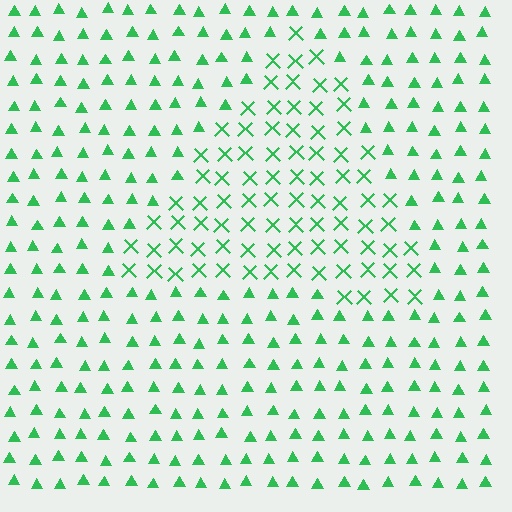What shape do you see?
I see a triangle.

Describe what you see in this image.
The image is filled with small green elements arranged in a uniform grid. A triangle-shaped region contains X marks, while the surrounding area contains triangles. The boundary is defined purely by the change in element shape.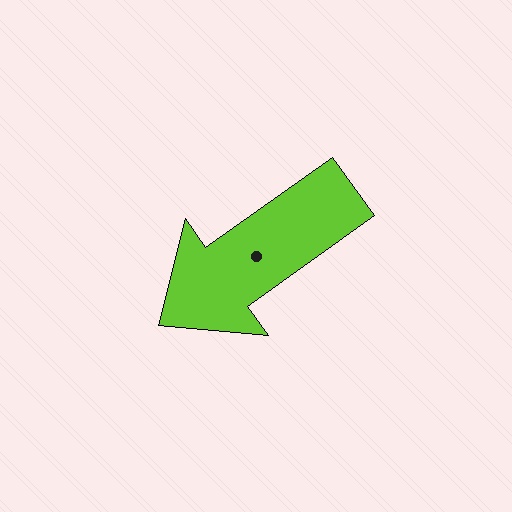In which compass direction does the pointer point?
Southwest.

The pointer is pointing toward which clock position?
Roughly 8 o'clock.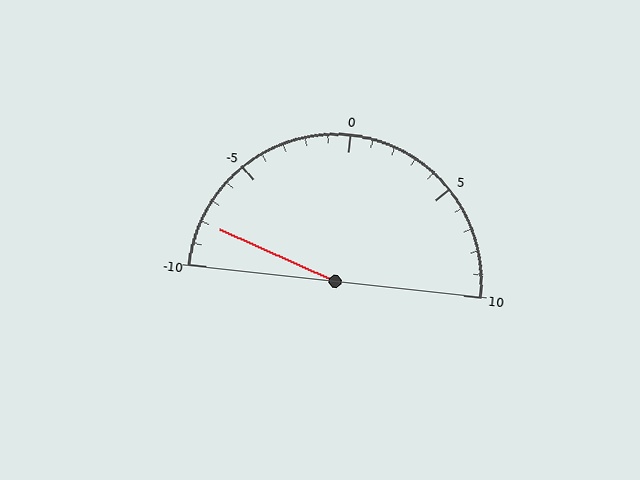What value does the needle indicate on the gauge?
The needle indicates approximately -8.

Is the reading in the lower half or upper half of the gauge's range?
The reading is in the lower half of the range (-10 to 10).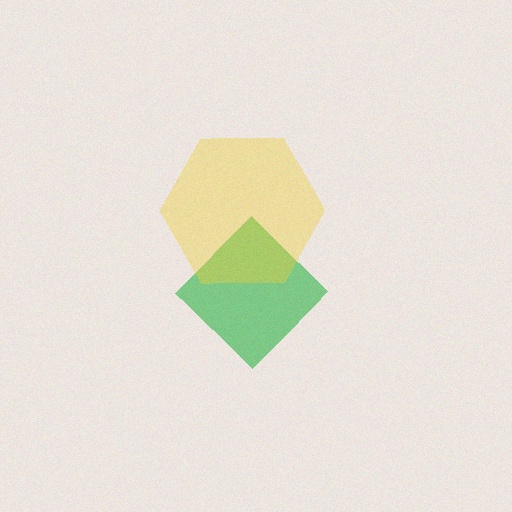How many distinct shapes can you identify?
There are 2 distinct shapes: a green diamond, a yellow hexagon.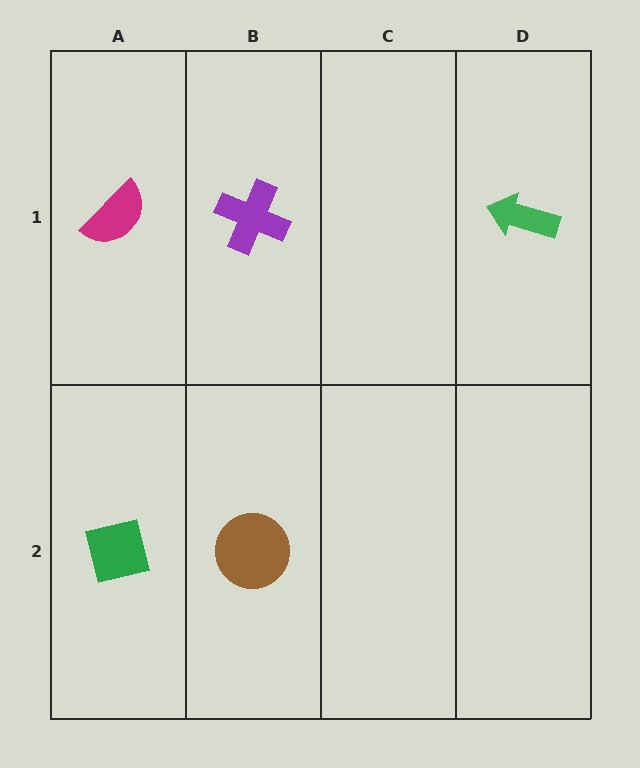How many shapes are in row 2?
2 shapes.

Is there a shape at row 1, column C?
No, that cell is empty.